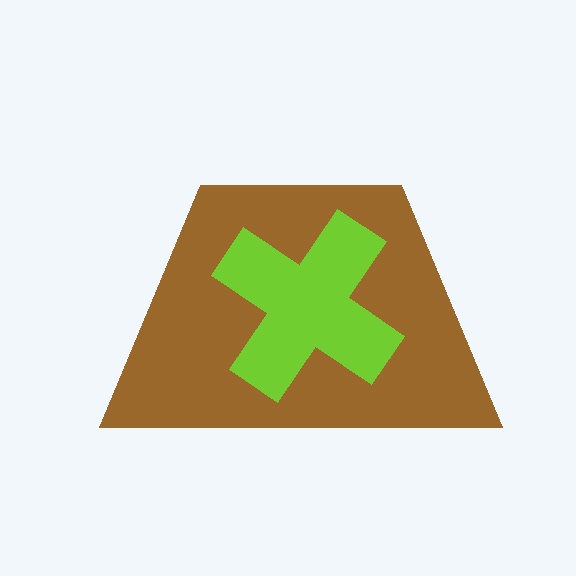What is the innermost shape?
The lime cross.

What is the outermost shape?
The brown trapezoid.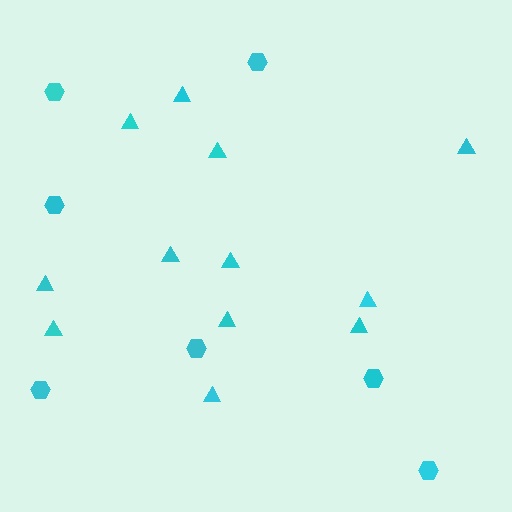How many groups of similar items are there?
There are 2 groups: one group of hexagons (7) and one group of triangles (12).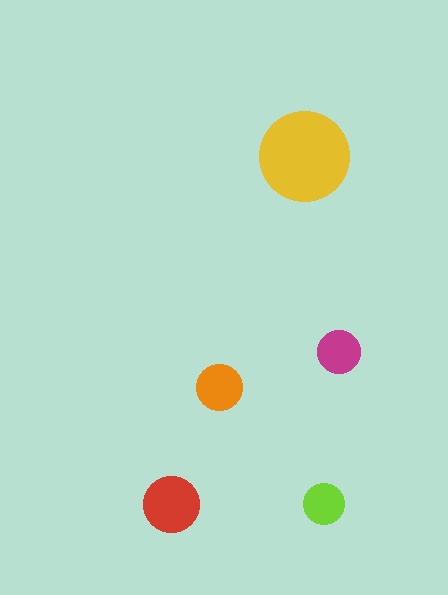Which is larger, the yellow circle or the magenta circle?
The yellow one.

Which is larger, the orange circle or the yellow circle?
The yellow one.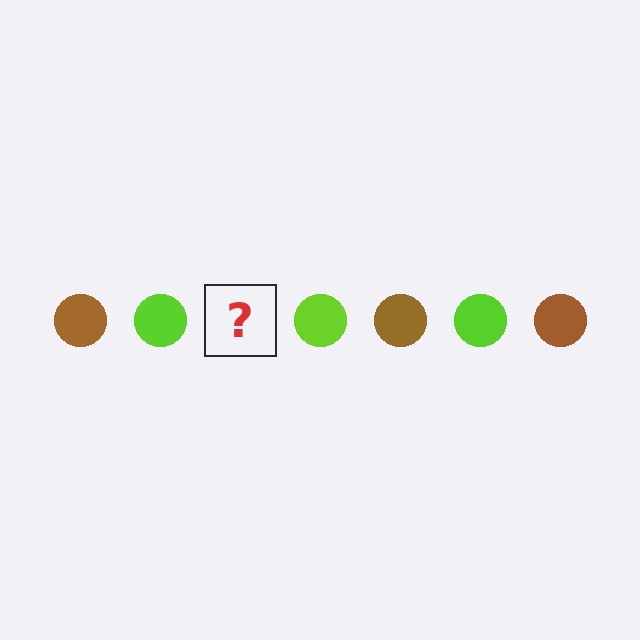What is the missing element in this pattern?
The missing element is a brown circle.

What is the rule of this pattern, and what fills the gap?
The rule is that the pattern cycles through brown, lime circles. The gap should be filled with a brown circle.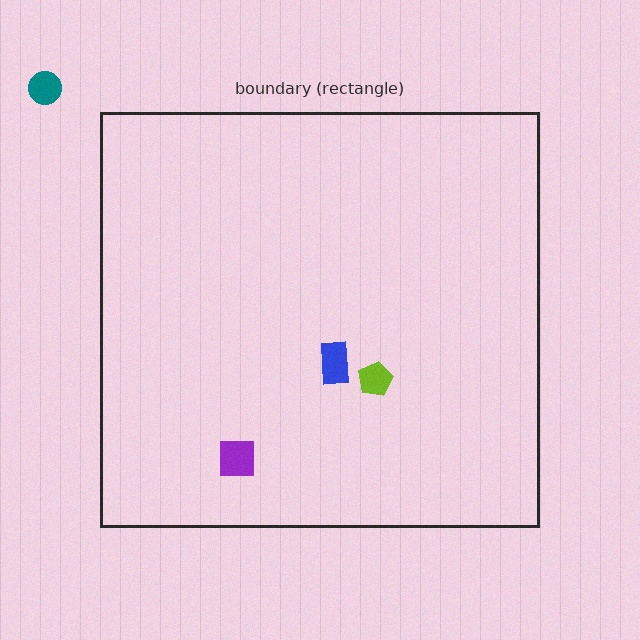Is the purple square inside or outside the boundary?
Inside.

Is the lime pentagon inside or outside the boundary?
Inside.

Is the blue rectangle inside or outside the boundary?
Inside.